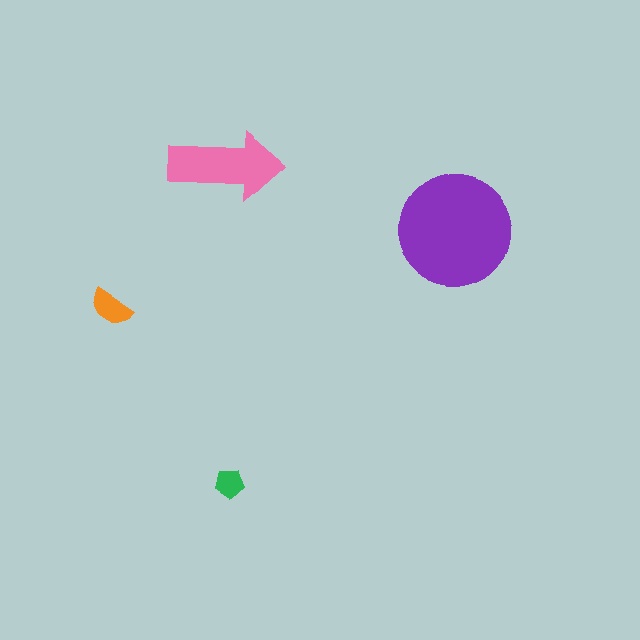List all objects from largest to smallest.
The purple circle, the pink arrow, the orange semicircle, the green pentagon.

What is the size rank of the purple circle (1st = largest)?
1st.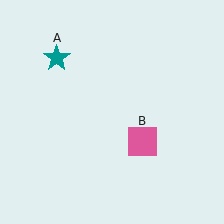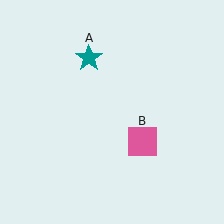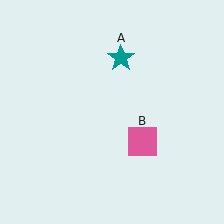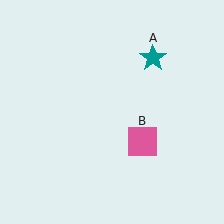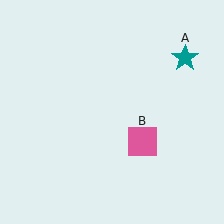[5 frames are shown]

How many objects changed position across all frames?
1 object changed position: teal star (object A).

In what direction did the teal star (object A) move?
The teal star (object A) moved right.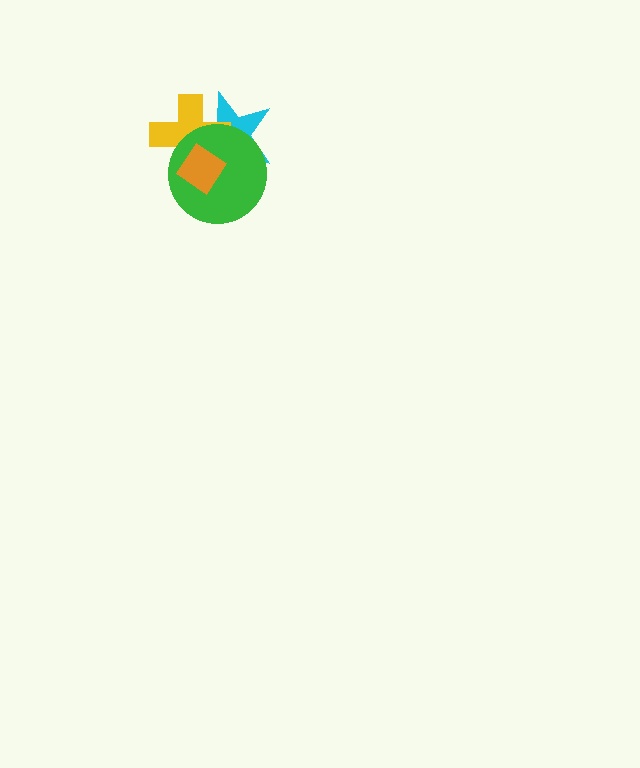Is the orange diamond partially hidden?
No, no other shape covers it.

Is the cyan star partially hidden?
Yes, it is partially covered by another shape.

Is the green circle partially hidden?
Yes, it is partially covered by another shape.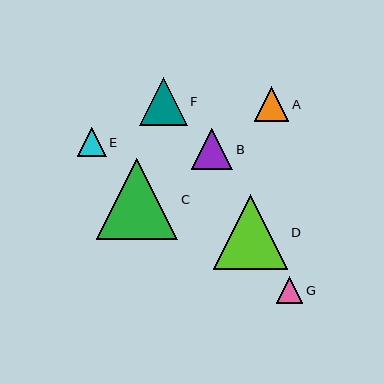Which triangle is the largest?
Triangle C is the largest with a size of approximately 81 pixels.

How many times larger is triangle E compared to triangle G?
Triangle E is approximately 1.1 times the size of triangle G.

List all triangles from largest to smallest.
From largest to smallest: C, D, F, B, A, E, G.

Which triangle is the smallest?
Triangle G is the smallest with a size of approximately 26 pixels.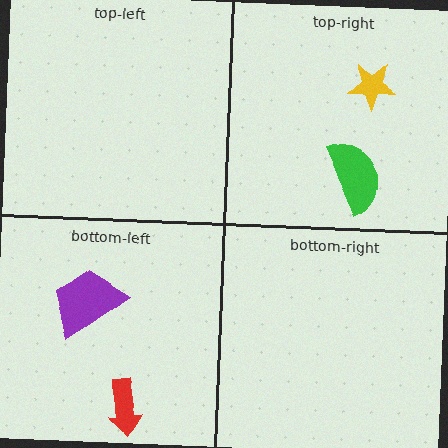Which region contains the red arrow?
The bottom-left region.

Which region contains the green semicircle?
The top-right region.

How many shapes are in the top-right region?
2.